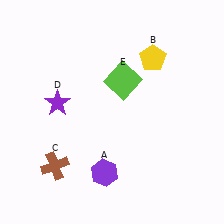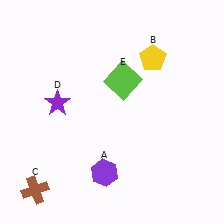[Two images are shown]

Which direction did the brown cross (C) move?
The brown cross (C) moved down.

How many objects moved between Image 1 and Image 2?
1 object moved between the two images.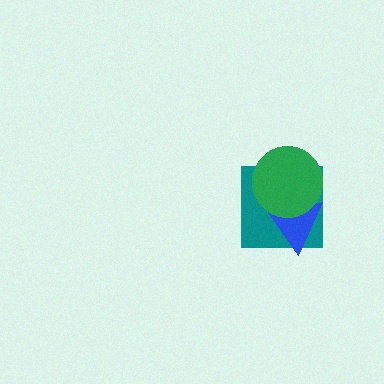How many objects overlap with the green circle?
2 objects overlap with the green circle.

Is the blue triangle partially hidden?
Yes, it is partially covered by another shape.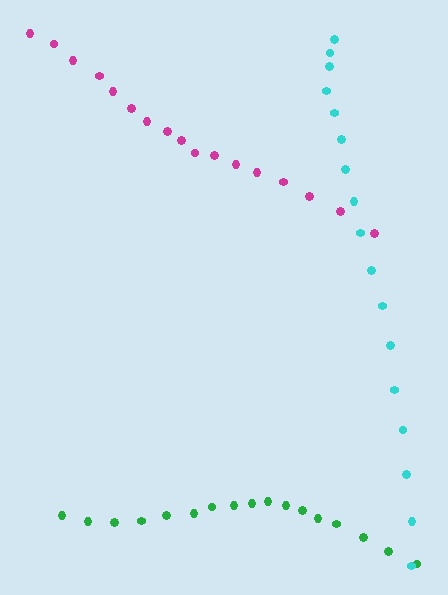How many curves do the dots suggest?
There are 3 distinct paths.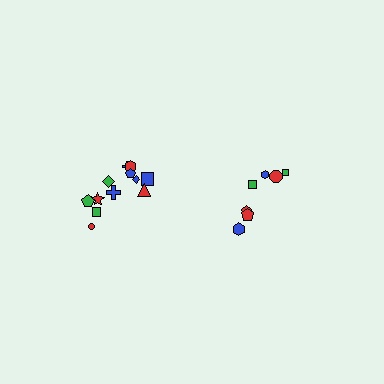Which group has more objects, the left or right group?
The left group.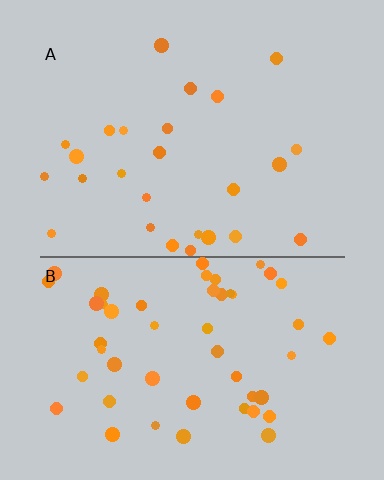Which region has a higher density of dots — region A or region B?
B (the bottom).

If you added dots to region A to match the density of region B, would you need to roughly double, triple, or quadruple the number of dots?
Approximately double.